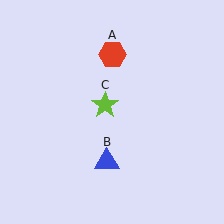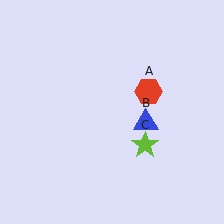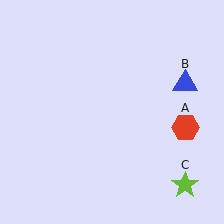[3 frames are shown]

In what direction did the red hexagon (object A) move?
The red hexagon (object A) moved down and to the right.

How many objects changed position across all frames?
3 objects changed position: red hexagon (object A), blue triangle (object B), lime star (object C).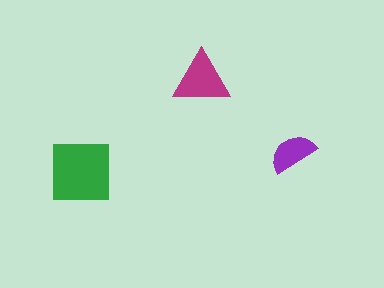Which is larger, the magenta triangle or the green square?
The green square.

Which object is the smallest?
The purple semicircle.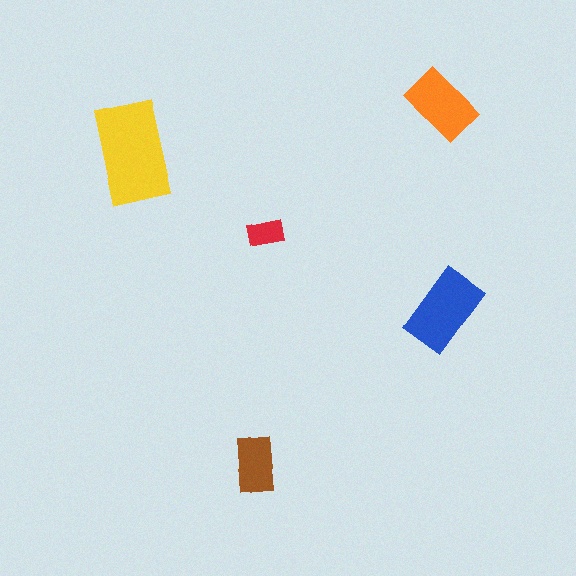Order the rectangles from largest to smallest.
the yellow one, the blue one, the orange one, the brown one, the red one.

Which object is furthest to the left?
The yellow rectangle is leftmost.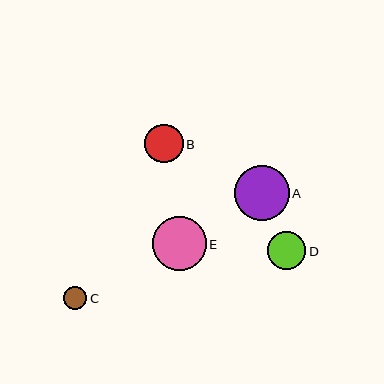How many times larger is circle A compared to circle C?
Circle A is approximately 2.3 times the size of circle C.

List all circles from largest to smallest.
From largest to smallest: A, E, B, D, C.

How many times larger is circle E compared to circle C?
Circle E is approximately 2.3 times the size of circle C.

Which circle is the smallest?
Circle C is the smallest with a size of approximately 23 pixels.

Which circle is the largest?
Circle A is the largest with a size of approximately 55 pixels.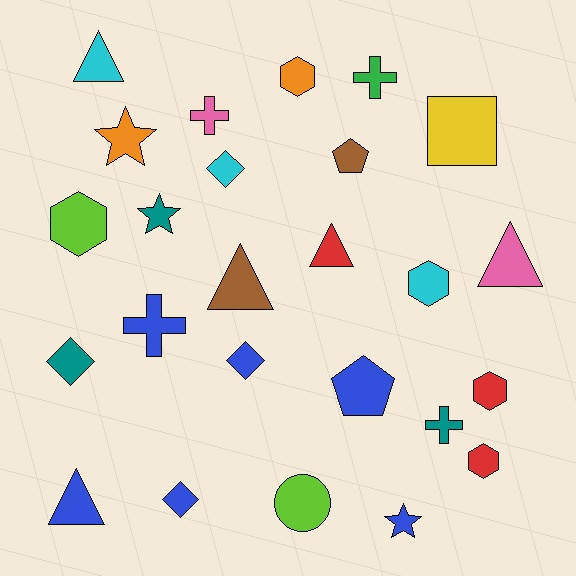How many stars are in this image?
There are 3 stars.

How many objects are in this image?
There are 25 objects.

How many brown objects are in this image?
There are 2 brown objects.